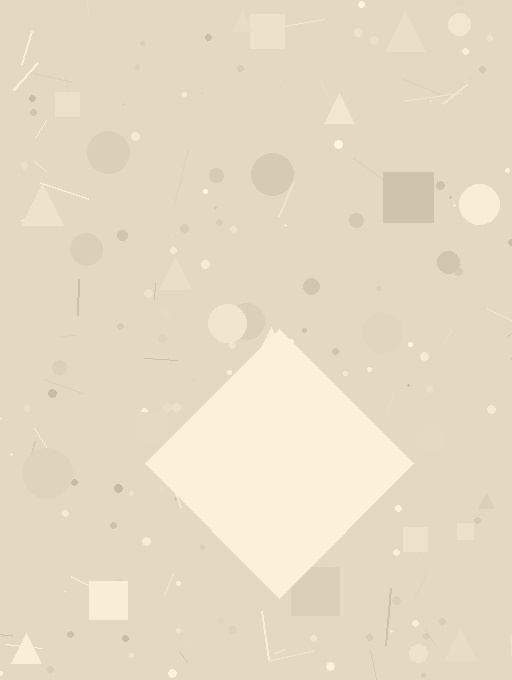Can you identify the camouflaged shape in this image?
The camouflaged shape is a diamond.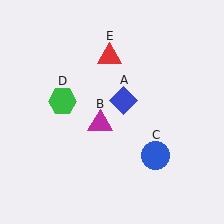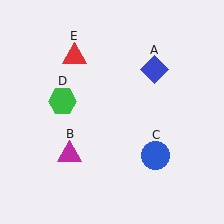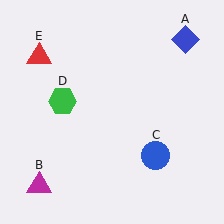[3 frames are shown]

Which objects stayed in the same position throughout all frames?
Blue circle (object C) and green hexagon (object D) remained stationary.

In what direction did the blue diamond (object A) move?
The blue diamond (object A) moved up and to the right.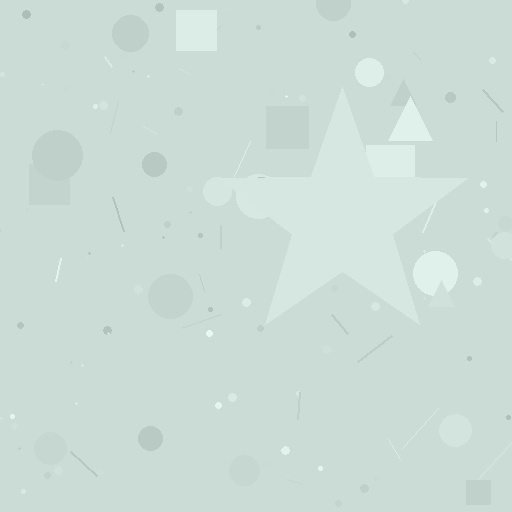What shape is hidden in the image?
A star is hidden in the image.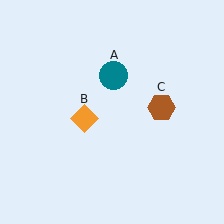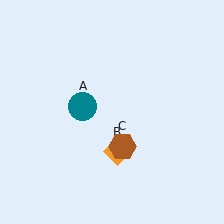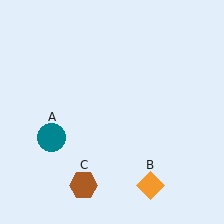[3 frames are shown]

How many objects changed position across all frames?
3 objects changed position: teal circle (object A), orange diamond (object B), brown hexagon (object C).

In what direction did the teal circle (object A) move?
The teal circle (object A) moved down and to the left.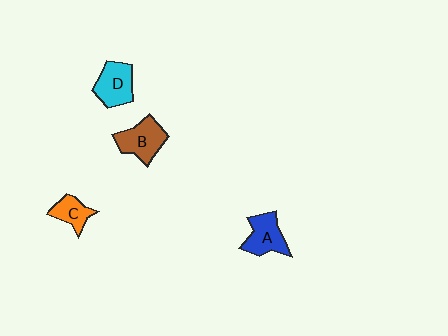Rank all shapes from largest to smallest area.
From largest to smallest: B (brown), D (cyan), A (blue), C (orange).